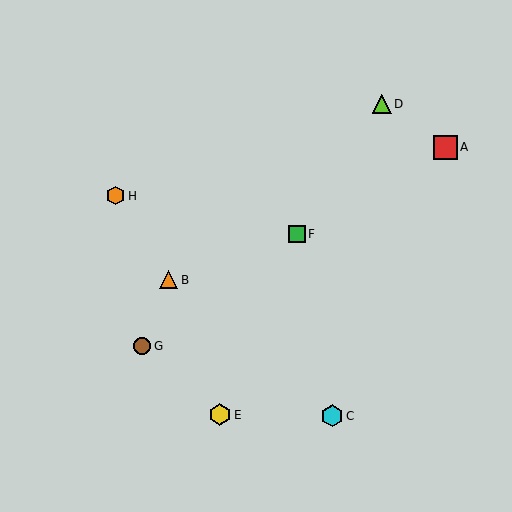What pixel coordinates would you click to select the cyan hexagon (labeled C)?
Click at (332, 416) to select the cyan hexagon C.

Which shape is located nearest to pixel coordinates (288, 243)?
The green square (labeled F) at (297, 234) is nearest to that location.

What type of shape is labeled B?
Shape B is an orange triangle.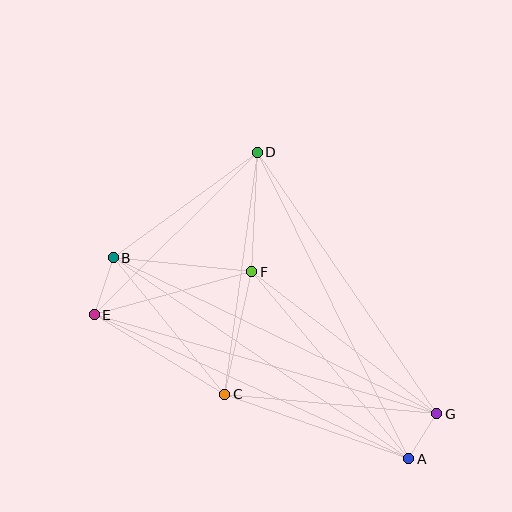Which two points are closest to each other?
Points A and G are closest to each other.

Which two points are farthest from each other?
Points B and G are farthest from each other.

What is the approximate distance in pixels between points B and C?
The distance between B and C is approximately 176 pixels.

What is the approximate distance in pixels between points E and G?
The distance between E and G is approximately 357 pixels.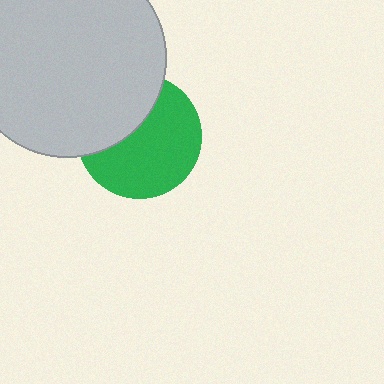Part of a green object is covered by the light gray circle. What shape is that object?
It is a circle.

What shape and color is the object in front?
The object in front is a light gray circle.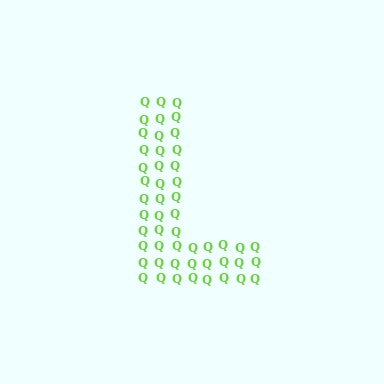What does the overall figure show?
The overall figure shows the letter L.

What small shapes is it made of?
It is made of small letter Q's.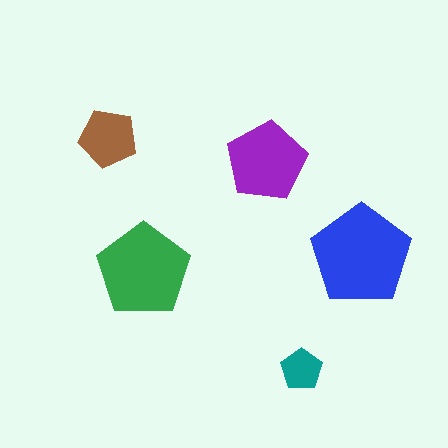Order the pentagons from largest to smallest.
the blue one, the green one, the purple one, the brown one, the teal one.